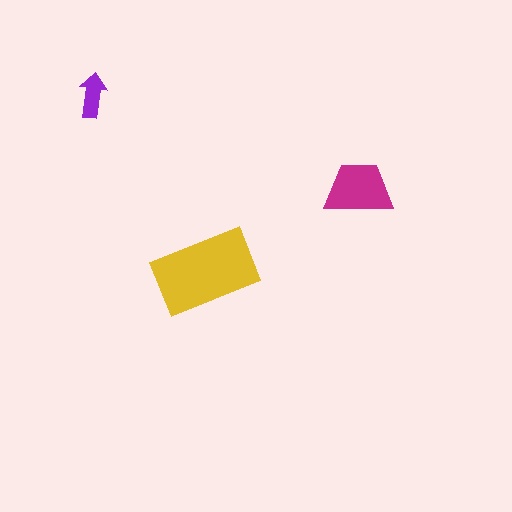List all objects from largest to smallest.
The yellow rectangle, the magenta trapezoid, the purple arrow.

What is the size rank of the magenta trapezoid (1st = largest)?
2nd.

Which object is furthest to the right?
The magenta trapezoid is rightmost.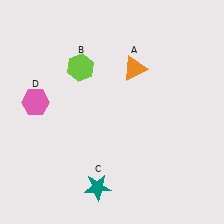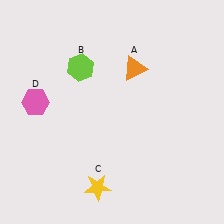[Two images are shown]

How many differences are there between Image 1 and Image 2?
There is 1 difference between the two images.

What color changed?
The star (C) changed from teal in Image 1 to yellow in Image 2.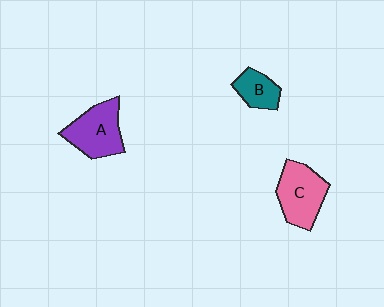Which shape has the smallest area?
Shape B (teal).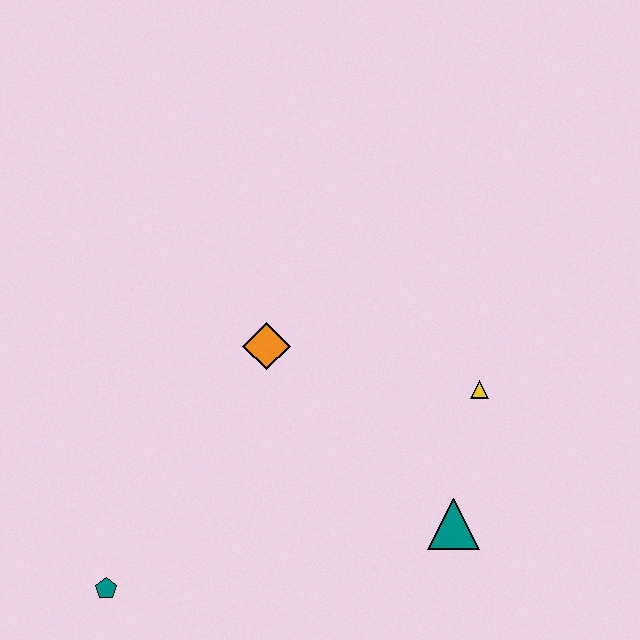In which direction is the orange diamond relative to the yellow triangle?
The orange diamond is to the left of the yellow triangle.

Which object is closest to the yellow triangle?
The teal triangle is closest to the yellow triangle.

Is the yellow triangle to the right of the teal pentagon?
Yes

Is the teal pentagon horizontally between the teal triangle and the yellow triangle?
No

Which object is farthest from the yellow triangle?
The teal pentagon is farthest from the yellow triangle.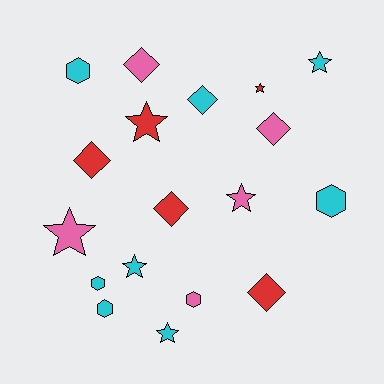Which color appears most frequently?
Cyan, with 8 objects.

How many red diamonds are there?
There are 3 red diamonds.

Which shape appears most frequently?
Star, with 7 objects.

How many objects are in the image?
There are 18 objects.